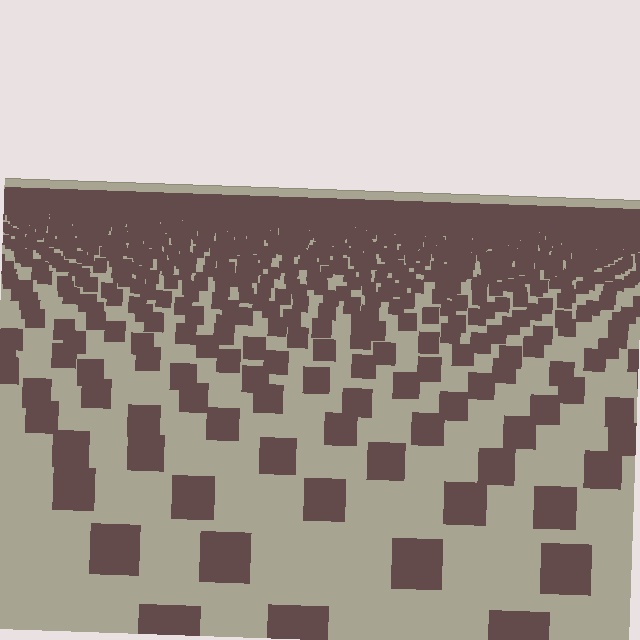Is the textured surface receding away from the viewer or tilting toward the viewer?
The surface is receding away from the viewer. Texture elements get smaller and denser toward the top.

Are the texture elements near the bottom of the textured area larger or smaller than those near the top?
Larger. Near the bottom, elements are closer to the viewer and appear at a bigger on-screen size.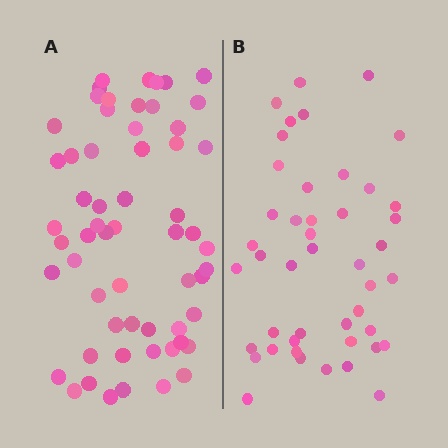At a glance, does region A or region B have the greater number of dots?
Region A (the left region) has more dots.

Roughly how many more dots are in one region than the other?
Region A has approximately 15 more dots than region B.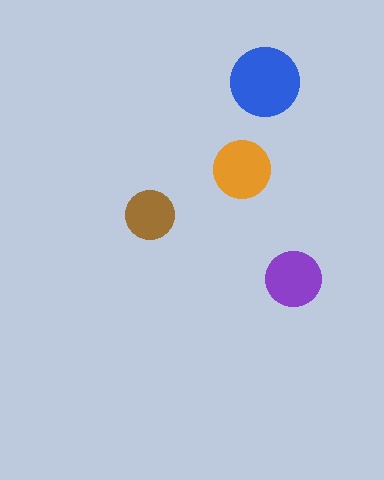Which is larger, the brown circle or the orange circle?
The orange one.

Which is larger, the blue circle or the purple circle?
The blue one.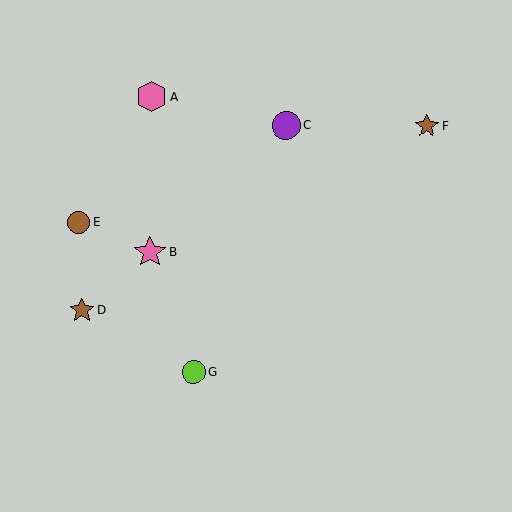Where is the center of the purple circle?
The center of the purple circle is at (286, 126).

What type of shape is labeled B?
Shape B is a pink star.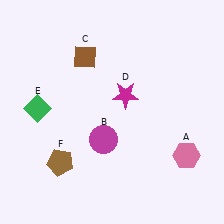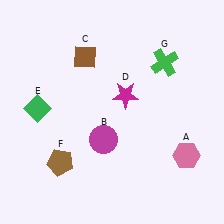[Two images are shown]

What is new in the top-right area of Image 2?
A green cross (G) was added in the top-right area of Image 2.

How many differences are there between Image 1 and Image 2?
There is 1 difference between the two images.